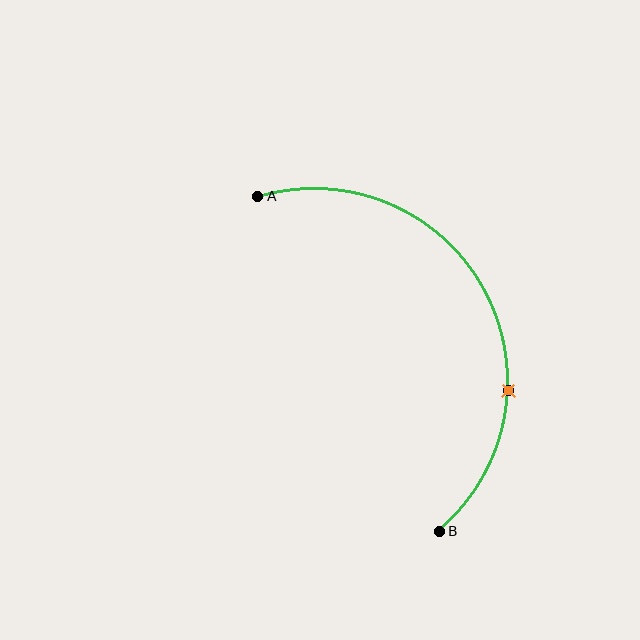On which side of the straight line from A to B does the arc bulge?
The arc bulges to the right of the straight line connecting A and B.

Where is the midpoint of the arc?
The arc midpoint is the point on the curve farthest from the straight line joining A and B. It sits to the right of that line.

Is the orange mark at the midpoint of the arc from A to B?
No. The orange mark lies on the arc but is closer to endpoint B. The arc midpoint would be at the point on the curve equidistant along the arc from both A and B.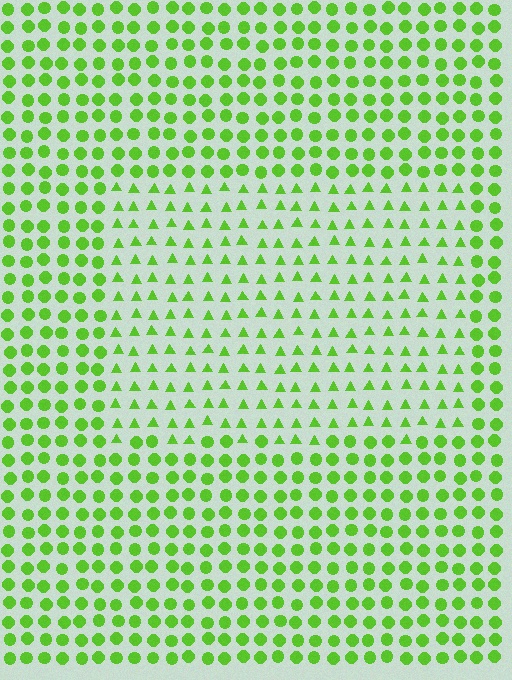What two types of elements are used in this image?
The image uses triangles inside the rectangle region and circles outside it.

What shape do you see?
I see a rectangle.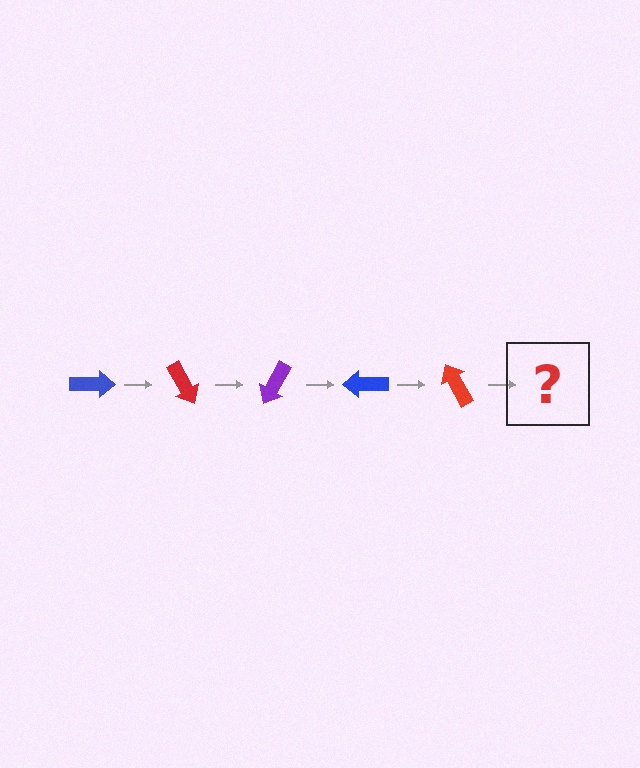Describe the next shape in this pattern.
It should be a purple arrow, rotated 300 degrees from the start.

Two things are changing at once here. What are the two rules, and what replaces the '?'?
The two rules are that it rotates 60 degrees each step and the color cycles through blue, red, and purple. The '?' should be a purple arrow, rotated 300 degrees from the start.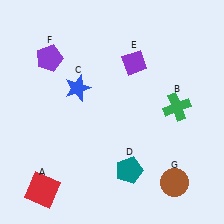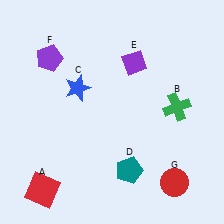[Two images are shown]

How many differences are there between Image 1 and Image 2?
There is 1 difference between the two images.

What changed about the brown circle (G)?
In Image 1, G is brown. In Image 2, it changed to red.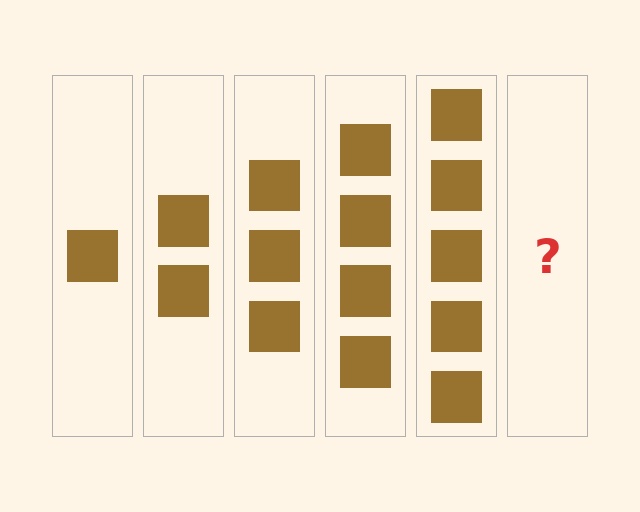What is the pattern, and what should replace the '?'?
The pattern is that each step adds one more square. The '?' should be 6 squares.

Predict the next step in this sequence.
The next step is 6 squares.